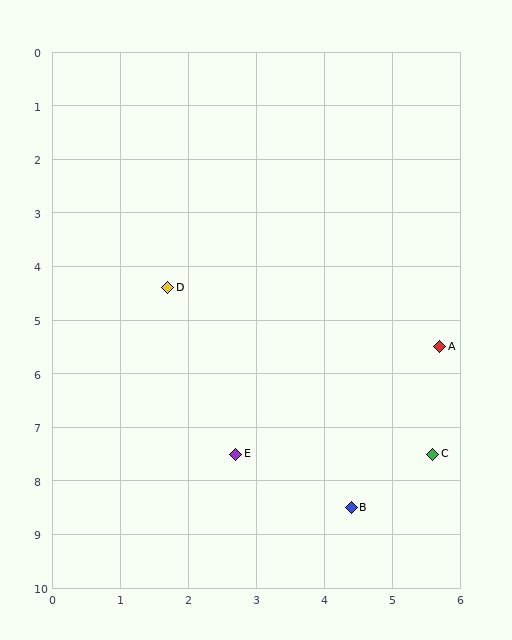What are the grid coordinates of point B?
Point B is at approximately (4.4, 8.5).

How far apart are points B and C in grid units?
Points B and C are about 1.6 grid units apart.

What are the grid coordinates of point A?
Point A is at approximately (5.7, 5.5).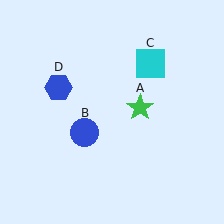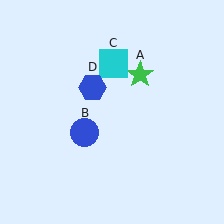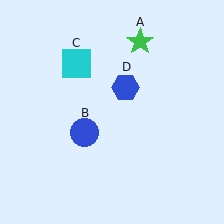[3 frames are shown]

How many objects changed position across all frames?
3 objects changed position: green star (object A), cyan square (object C), blue hexagon (object D).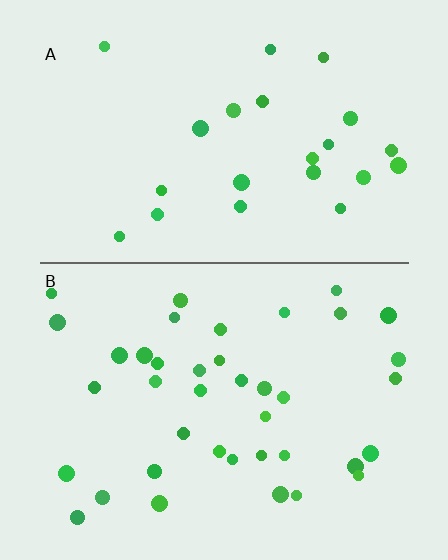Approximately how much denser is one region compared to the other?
Approximately 1.7× — region B over region A.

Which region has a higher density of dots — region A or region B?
B (the bottom).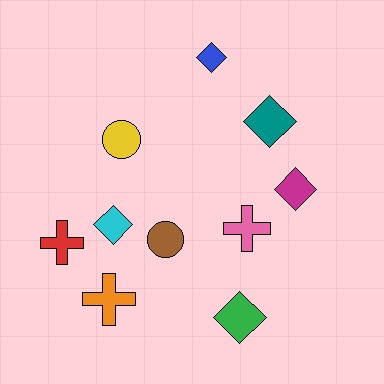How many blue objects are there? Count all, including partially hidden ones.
There is 1 blue object.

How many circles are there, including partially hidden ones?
There are 2 circles.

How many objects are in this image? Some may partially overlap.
There are 10 objects.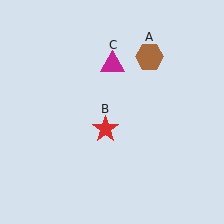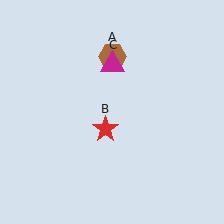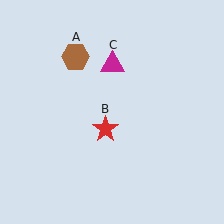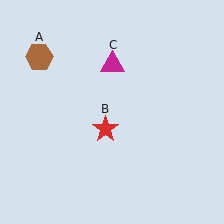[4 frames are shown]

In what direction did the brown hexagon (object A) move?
The brown hexagon (object A) moved left.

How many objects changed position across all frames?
1 object changed position: brown hexagon (object A).